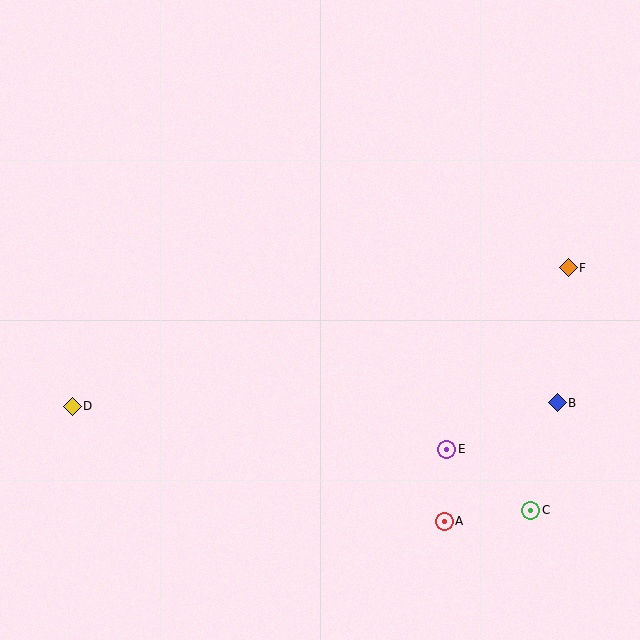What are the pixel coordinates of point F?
Point F is at (568, 268).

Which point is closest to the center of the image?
Point E at (447, 449) is closest to the center.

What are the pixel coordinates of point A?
Point A is at (444, 521).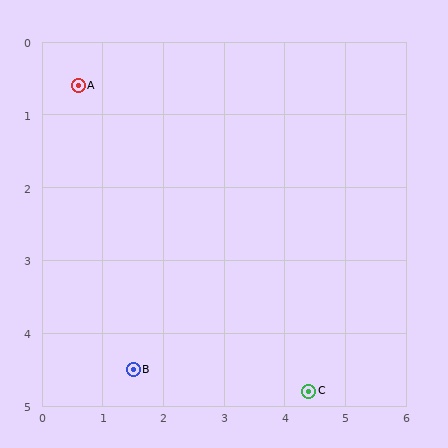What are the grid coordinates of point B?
Point B is at approximately (1.5, 4.5).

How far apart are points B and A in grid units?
Points B and A are about 4.0 grid units apart.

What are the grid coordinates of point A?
Point A is at approximately (0.6, 0.6).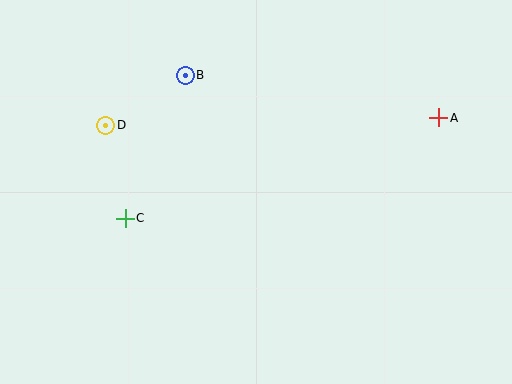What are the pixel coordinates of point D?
Point D is at (106, 125).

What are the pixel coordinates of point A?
Point A is at (439, 118).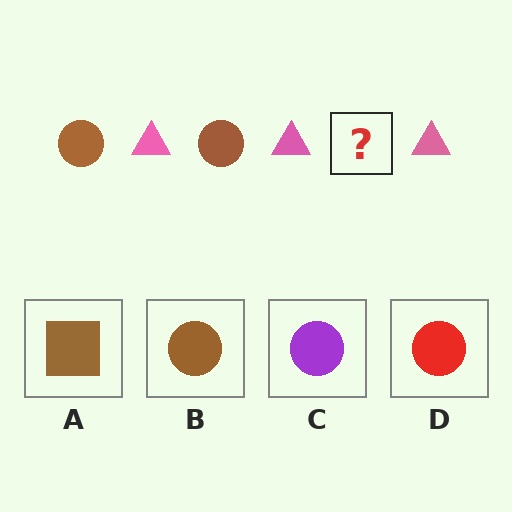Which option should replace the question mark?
Option B.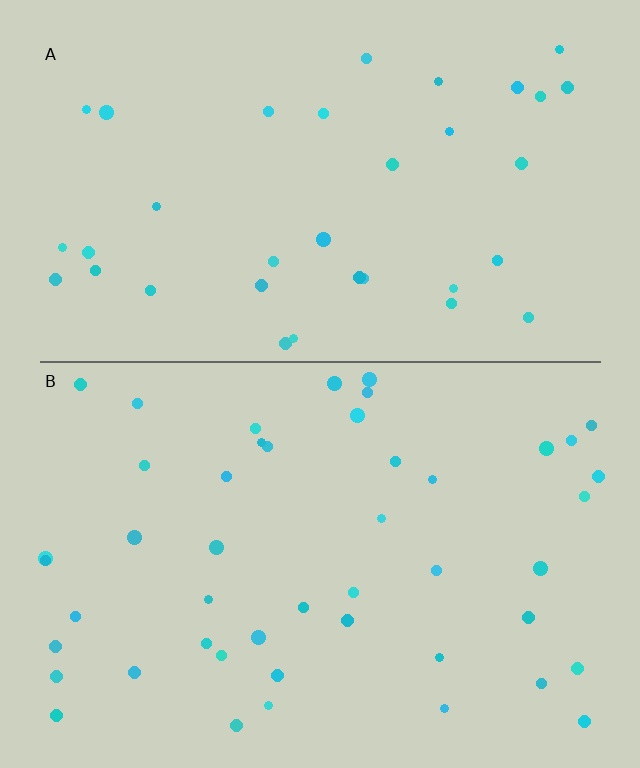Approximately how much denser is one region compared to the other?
Approximately 1.3× — region B over region A.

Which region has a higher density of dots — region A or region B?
B (the bottom).